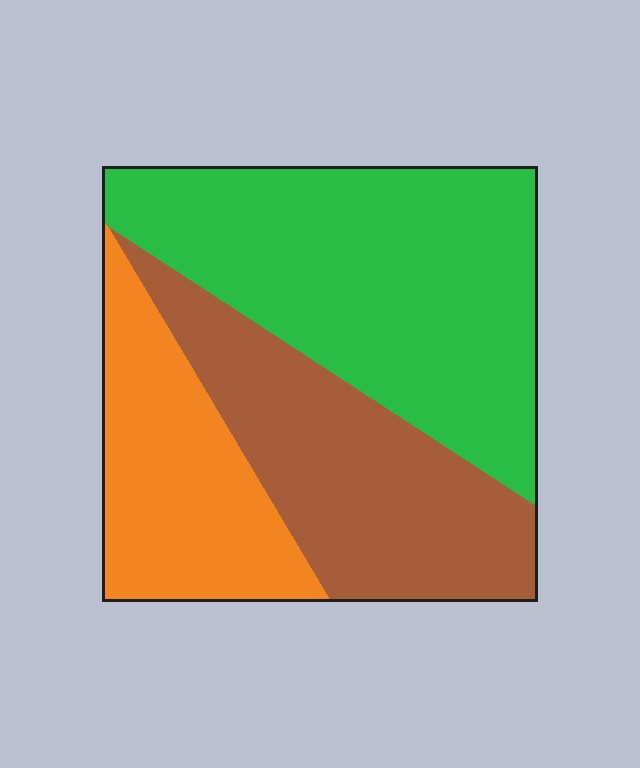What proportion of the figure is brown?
Brown takes up about one third (1/3) of the figure.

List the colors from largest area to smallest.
From largest to smallest: green, brown, orange.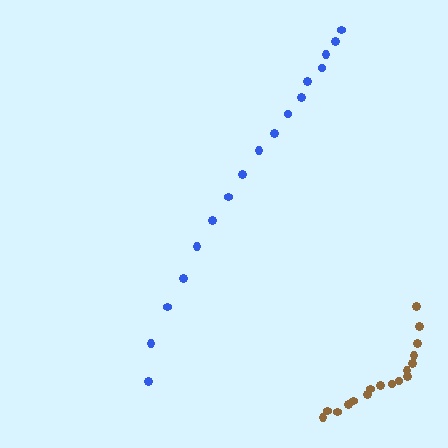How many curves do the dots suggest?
There are 2 distinct paths.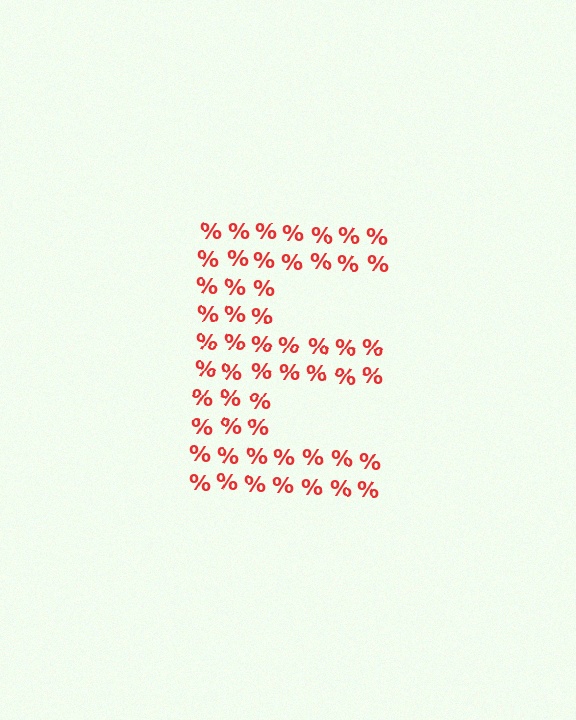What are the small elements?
The small elements are percent signs.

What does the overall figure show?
The overall figure shows the letter E.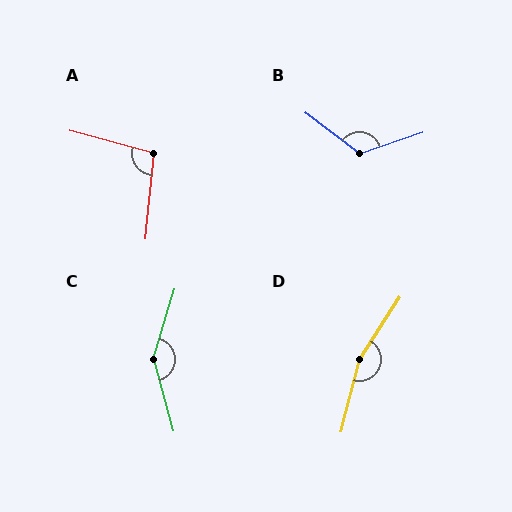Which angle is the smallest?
A, at approximately 99 degrees.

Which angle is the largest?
D, at approximately 161 degrees.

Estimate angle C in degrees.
Approximately 148 degrees.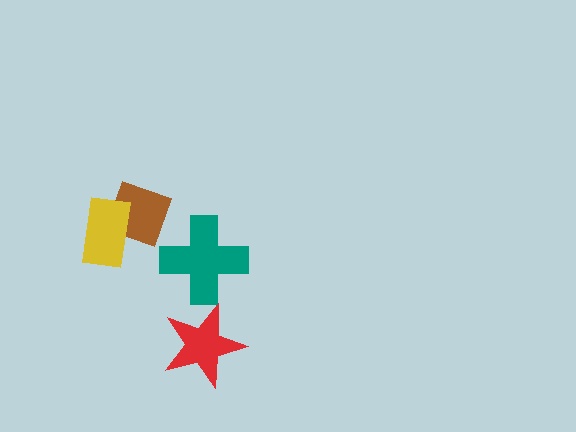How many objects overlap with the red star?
0 objects overlap with the red star.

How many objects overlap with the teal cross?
0 objects overlap with the teal cross.